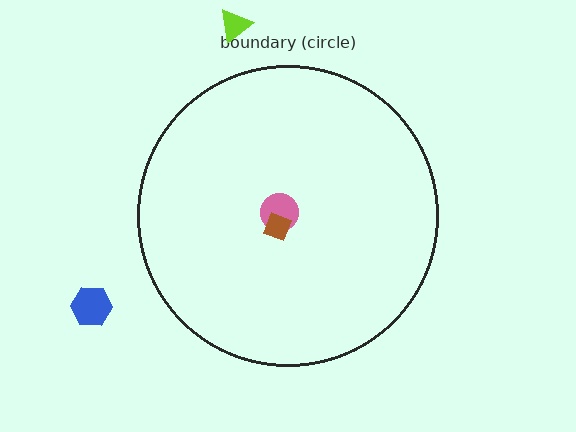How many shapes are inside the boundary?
2 inside, 2 outside.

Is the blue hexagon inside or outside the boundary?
Outside.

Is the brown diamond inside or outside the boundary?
Inside.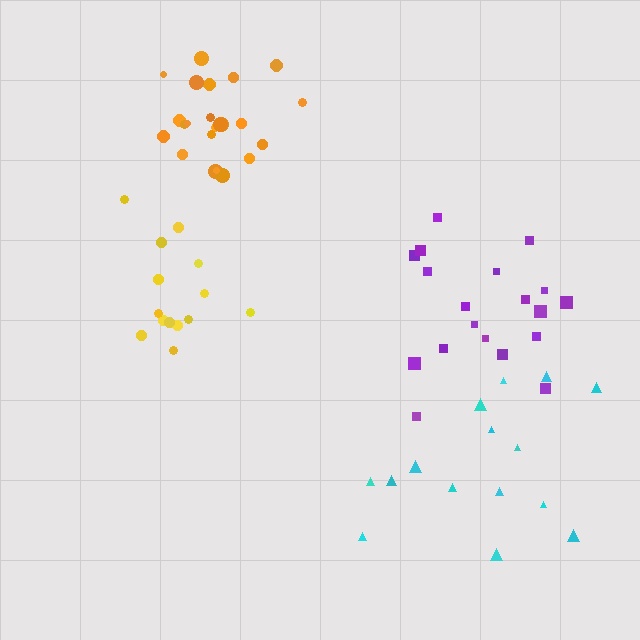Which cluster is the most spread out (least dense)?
Cyan.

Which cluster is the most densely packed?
Orange.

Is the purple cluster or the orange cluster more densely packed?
Orange.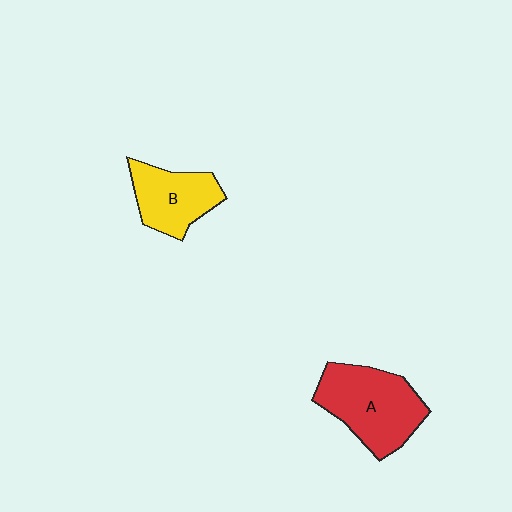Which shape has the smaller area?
Shape B (yellow).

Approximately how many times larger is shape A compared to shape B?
Approximately 1.4 times.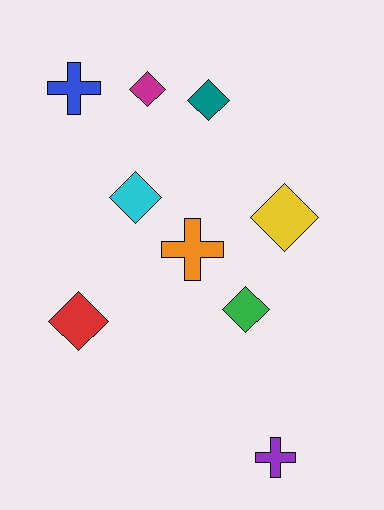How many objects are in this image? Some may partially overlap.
There are 9 objects.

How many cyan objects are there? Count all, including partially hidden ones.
There is 1 cyan object.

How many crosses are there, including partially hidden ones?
There are 3 crosses.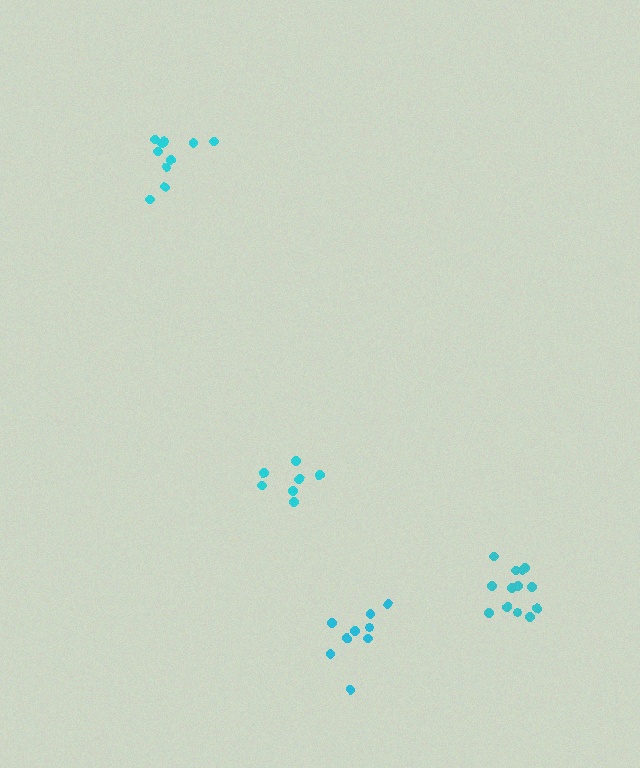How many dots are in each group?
Group 1: 13 dots, Group 2: 7 dots, Group 3: 9 dots, Group 4: 10 dots (39 total).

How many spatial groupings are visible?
There are 4 spatial groupings.